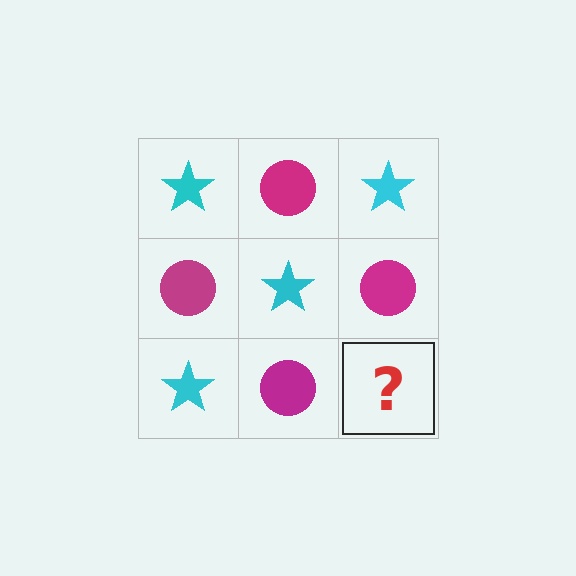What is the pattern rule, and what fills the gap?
The rule is that it alternates cyan star and magenta circle in a checkerboard pattern. The gap should be filled with a cyan star.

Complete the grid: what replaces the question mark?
The question mark should be replaced with a cyan star.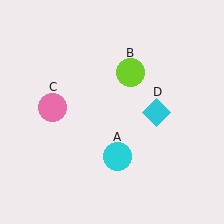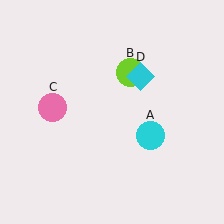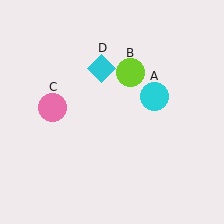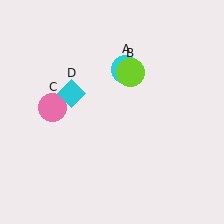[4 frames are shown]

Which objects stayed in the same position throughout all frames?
Lime circle (object B) and pink circle (object C) remained stationary.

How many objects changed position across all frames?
2 objects changed position: cyan circle (object A), cyan diamond (object D).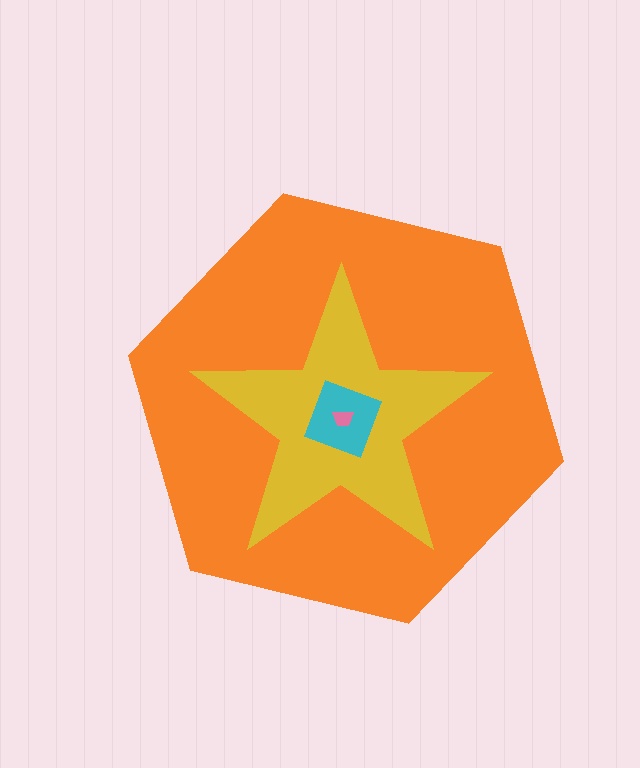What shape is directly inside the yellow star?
The cyan diamond.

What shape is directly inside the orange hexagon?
The yellow star.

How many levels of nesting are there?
4.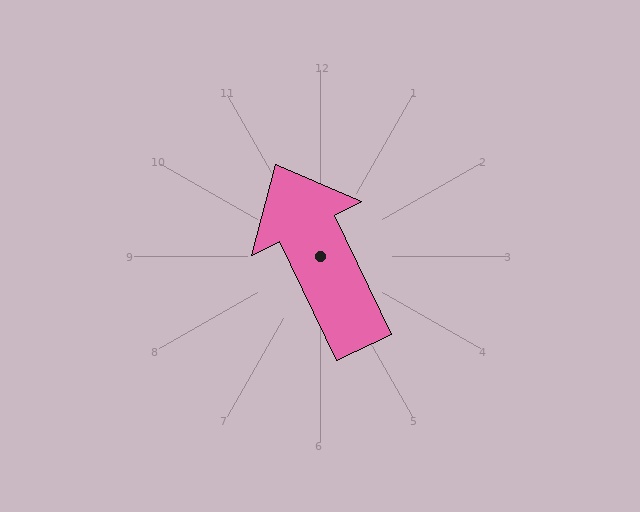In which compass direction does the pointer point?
Northwest.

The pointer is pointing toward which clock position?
Roughly 11 o'clock.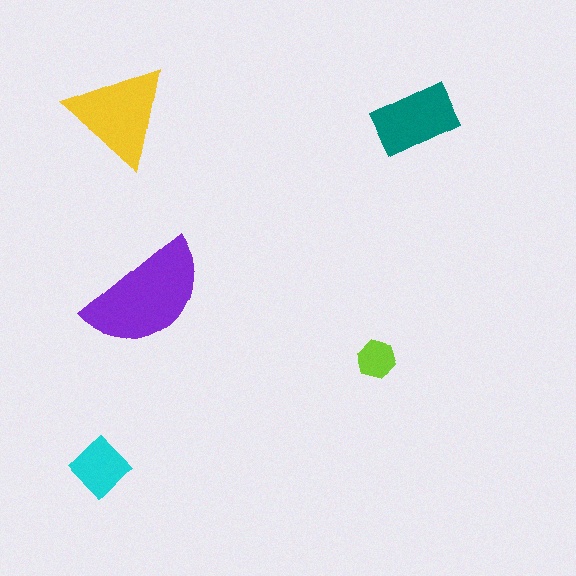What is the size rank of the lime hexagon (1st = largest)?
5th.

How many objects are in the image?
There are 5 objects in the image.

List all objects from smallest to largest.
The lime hexagon, the cyan diamond, the teal rectangle, the yellow triangle, the purple semicircle.